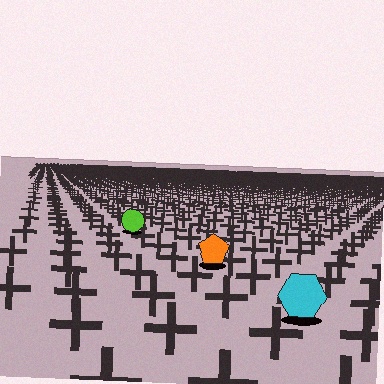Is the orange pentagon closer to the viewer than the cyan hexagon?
No. The cyan hexagon is closer — you can tell from the texture gradient: the ground texture is coarser near it.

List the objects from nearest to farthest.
From nearest to farthest: the cyan hexagon, the orange pentagon, the lime circle.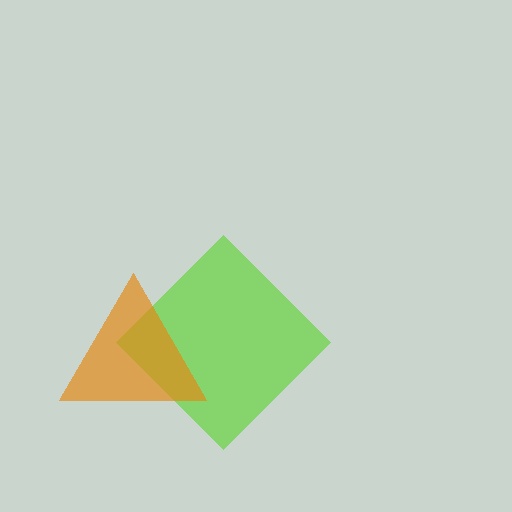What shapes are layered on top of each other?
The layered shapes are: a lime diamond, an orange triangle.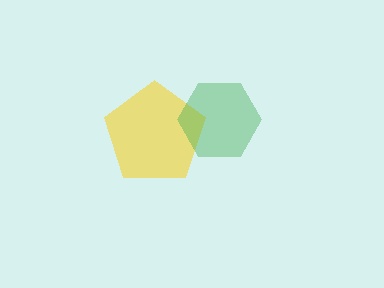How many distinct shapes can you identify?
There are 2 distinct shapes: a yellow pentagon, a green hexagon.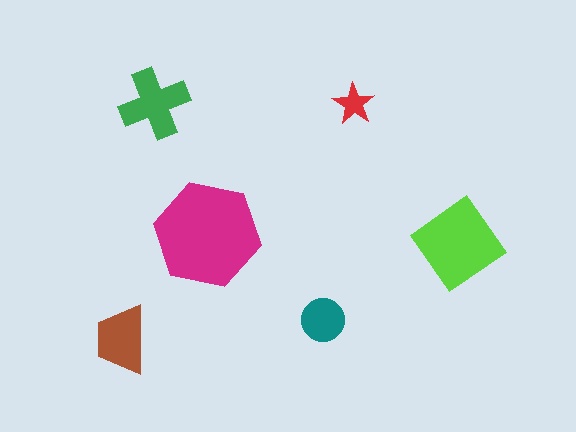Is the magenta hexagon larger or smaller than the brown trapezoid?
Larger.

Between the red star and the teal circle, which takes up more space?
The teal circle.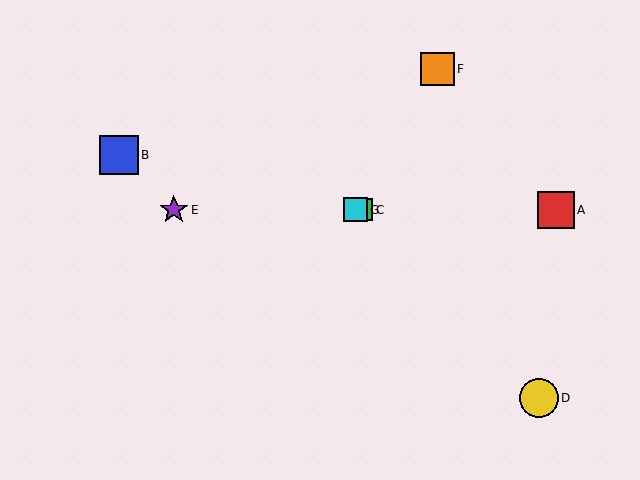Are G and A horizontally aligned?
Yes, both are at y≈210.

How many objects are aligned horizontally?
4 objects (A, C, E, G) are aligned horizontally.